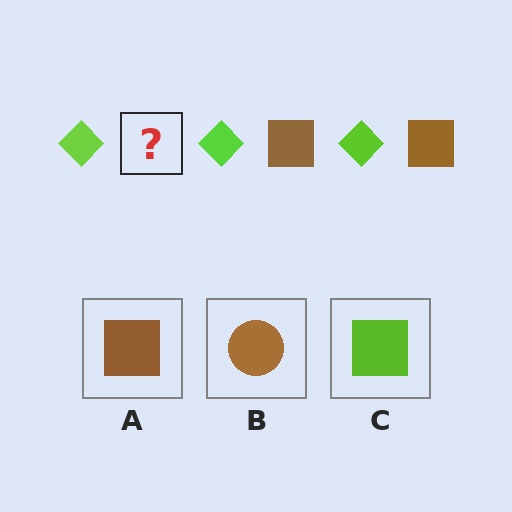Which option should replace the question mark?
Option A.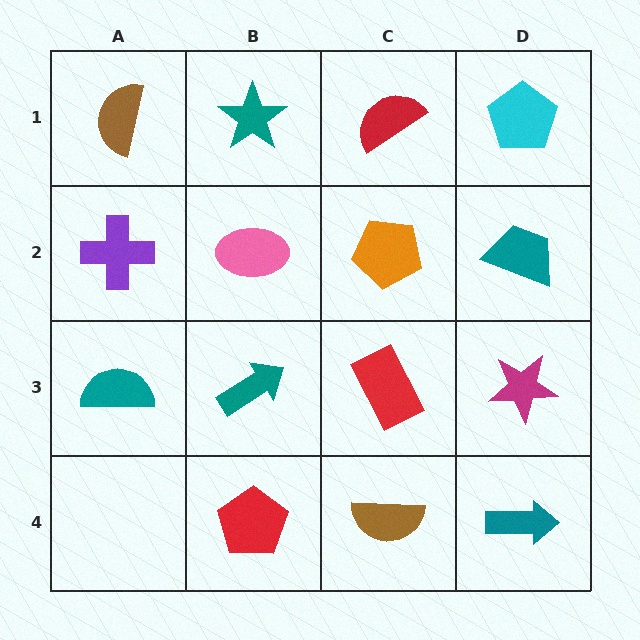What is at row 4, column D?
A teal arrow.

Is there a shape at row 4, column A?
No, that cell is empty.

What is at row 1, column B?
A teal star.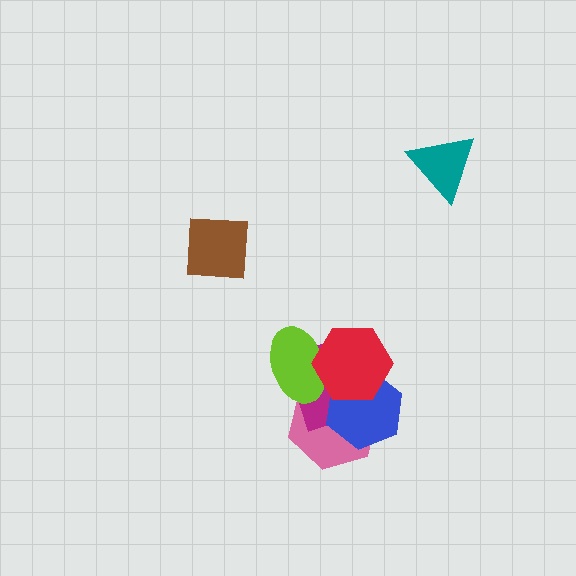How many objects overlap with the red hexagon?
4 objects overlap with the red hexagon.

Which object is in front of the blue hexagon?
The red hexagon is in front of the blue hexagon.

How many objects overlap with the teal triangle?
0 objects overlap with the teal triangle.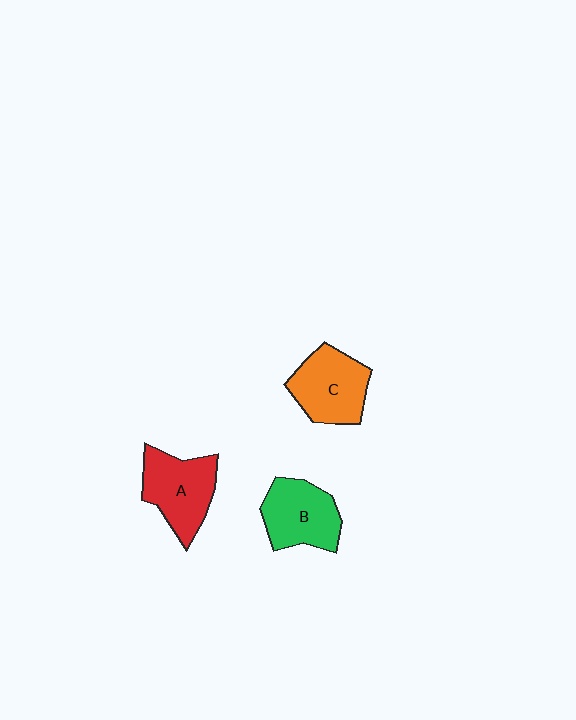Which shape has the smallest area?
Shape B (green).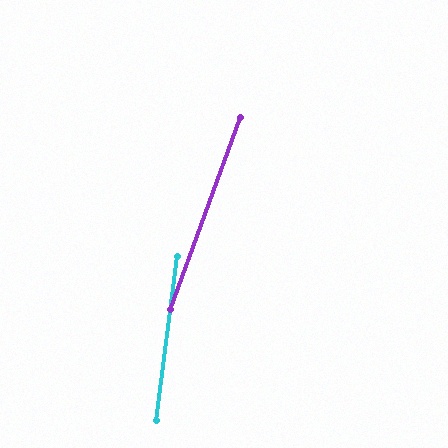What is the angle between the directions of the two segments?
Approximately 13 degrees.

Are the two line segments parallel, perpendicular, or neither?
Neither parallel nor perpendicular — they differ by about 13°.